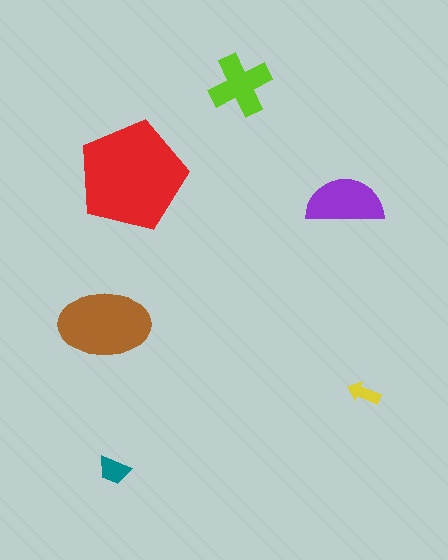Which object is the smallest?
The yellow arrow.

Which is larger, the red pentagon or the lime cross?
The red pentagon.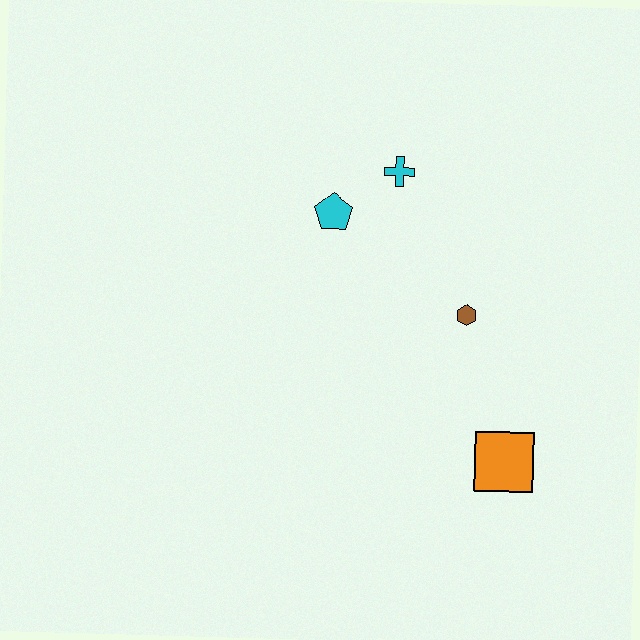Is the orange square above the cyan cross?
No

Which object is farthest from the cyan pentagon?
The orange square is farthest from the cyan pentagon.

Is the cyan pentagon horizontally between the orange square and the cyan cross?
No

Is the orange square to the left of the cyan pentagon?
No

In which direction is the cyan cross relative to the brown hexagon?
The cyan cross is above the brown hexagon.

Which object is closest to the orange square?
The brown hexagon is closest to the orange square.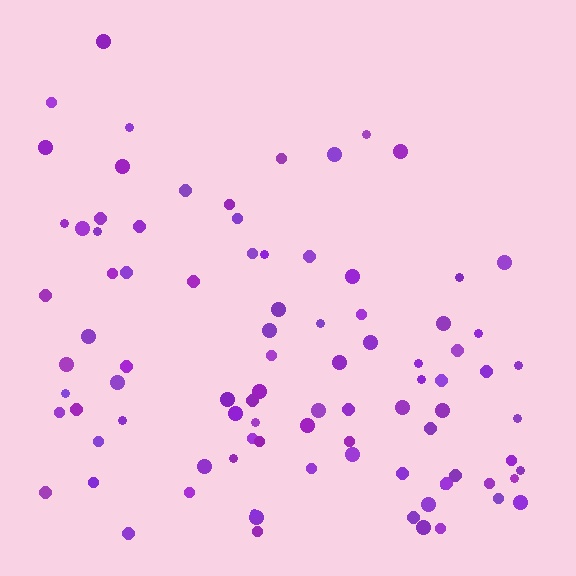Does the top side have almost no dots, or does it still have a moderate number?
Still a moderate number, just noticeably fewer than the bottom.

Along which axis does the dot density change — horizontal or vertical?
Vertical.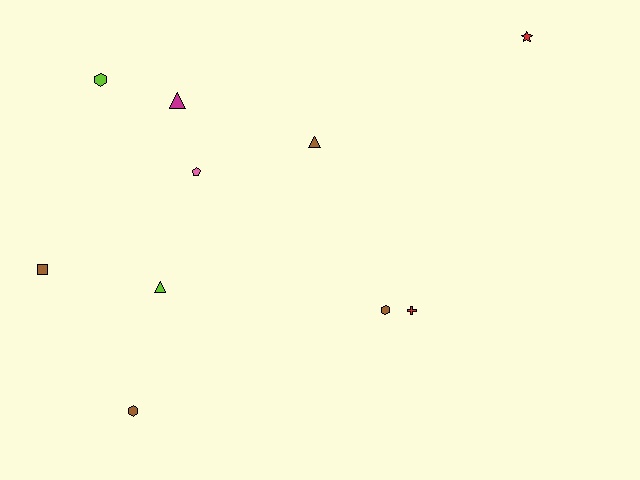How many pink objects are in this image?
There is 1 pink object.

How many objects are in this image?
There are 10 objects.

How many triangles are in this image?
There are 3 triangles.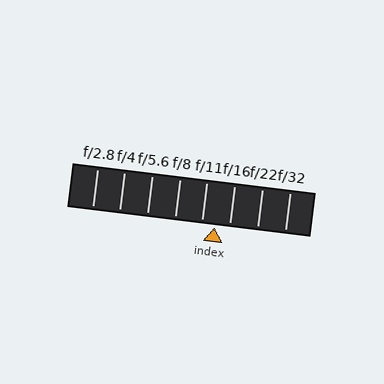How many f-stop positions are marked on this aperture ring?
There are 8 f-stop positions marked.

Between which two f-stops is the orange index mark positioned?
The index mark is between f/11 and f/16.